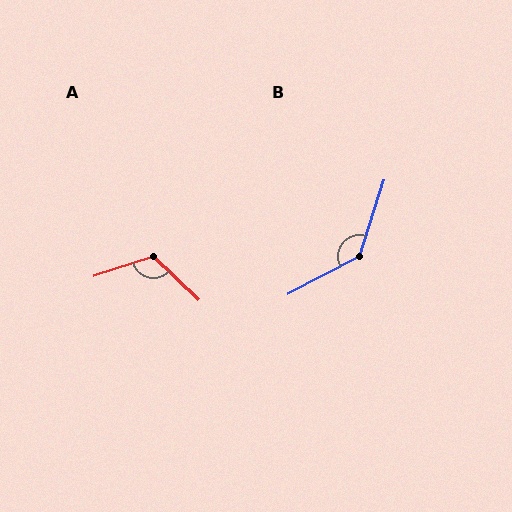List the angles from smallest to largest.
A (119°), B (136°).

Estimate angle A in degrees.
Approximately 119 degrees.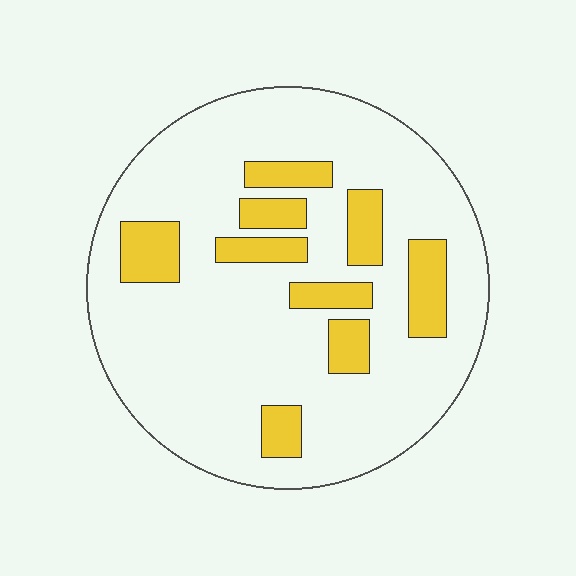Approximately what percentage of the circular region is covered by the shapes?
Approximately 20%.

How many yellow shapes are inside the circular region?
9.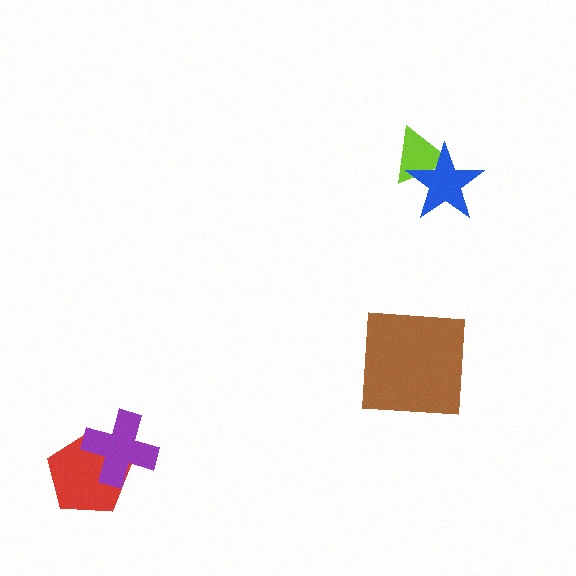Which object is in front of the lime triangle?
The blue star is in front of the lime triangle.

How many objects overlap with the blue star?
1 object overlaps with the blue star.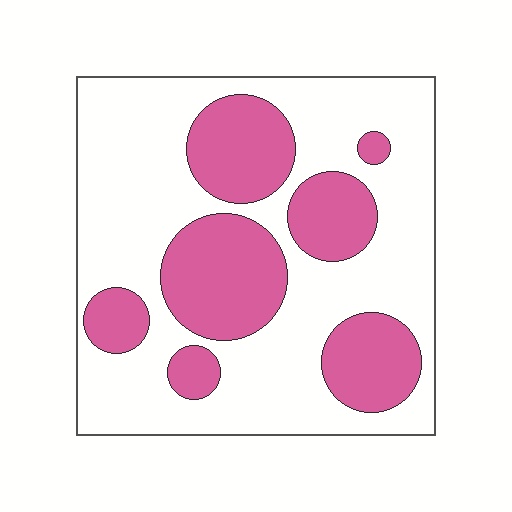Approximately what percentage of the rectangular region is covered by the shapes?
Approximately 35%.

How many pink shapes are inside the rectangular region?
7.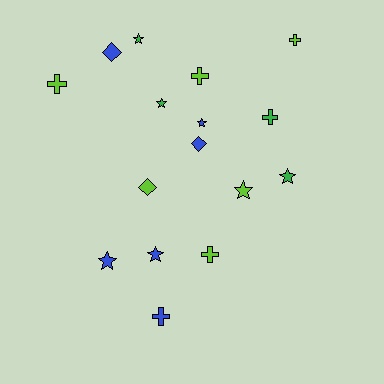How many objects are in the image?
There are 16 objects.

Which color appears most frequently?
Lime, with 6 objects.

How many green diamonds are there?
There are no green diamonds.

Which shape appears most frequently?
Star, with 7 objects.